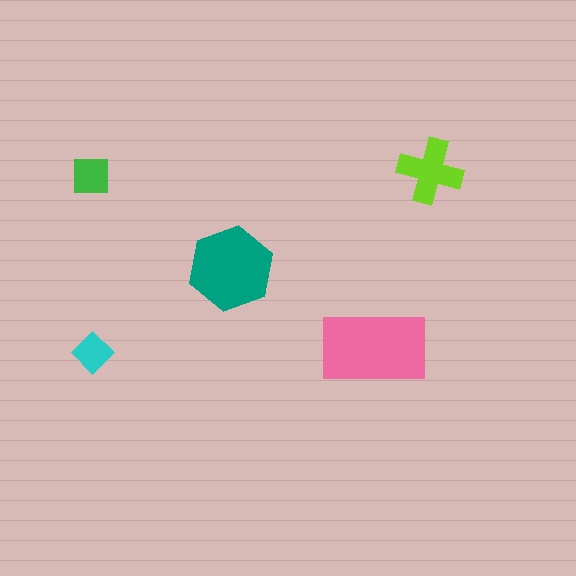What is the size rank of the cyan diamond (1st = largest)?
5th.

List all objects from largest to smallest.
The pink rectangle, the teal hexagon, the lime cross, the green square, the cyan diamond.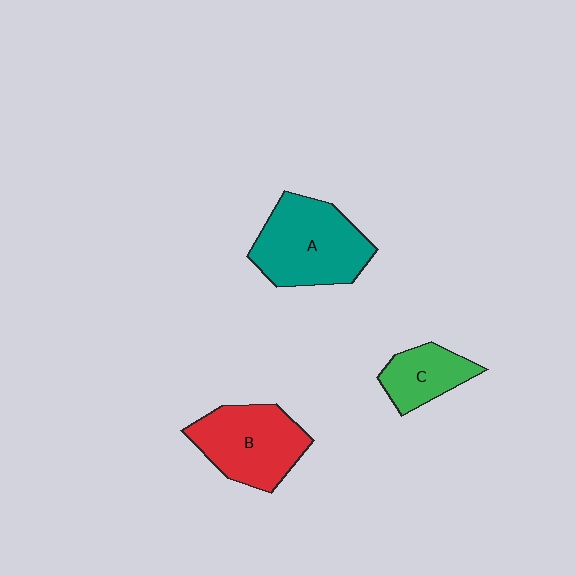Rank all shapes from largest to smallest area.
From largest to smallest: A (teal), B (red), C (green).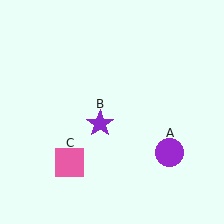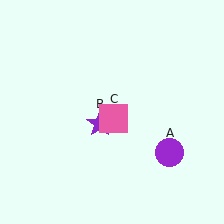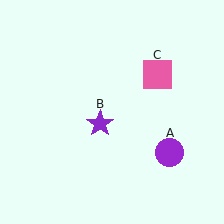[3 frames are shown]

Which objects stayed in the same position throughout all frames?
Purple circle (object A) and purple star (object B) remained stationary.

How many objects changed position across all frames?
1 object changed position: pink square (object C).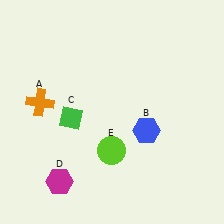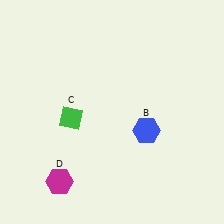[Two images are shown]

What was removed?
The orange cross (A), the lime circle (E) were removed in Image 2.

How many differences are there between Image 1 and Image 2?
There are 2 differences between the two images.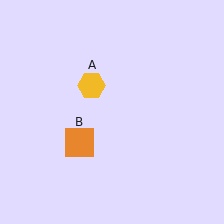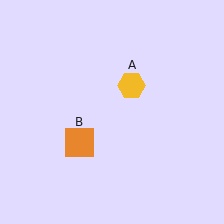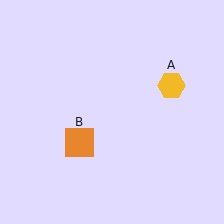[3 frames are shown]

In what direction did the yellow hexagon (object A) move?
The yellow hexagon (object A) moved right.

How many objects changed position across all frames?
1 object changed position: yellow hexagon (object A).